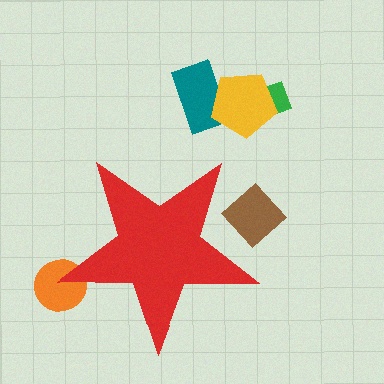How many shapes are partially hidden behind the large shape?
2 shapes are partially hidden.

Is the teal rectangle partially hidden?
No, the teal rectangle is fully visible.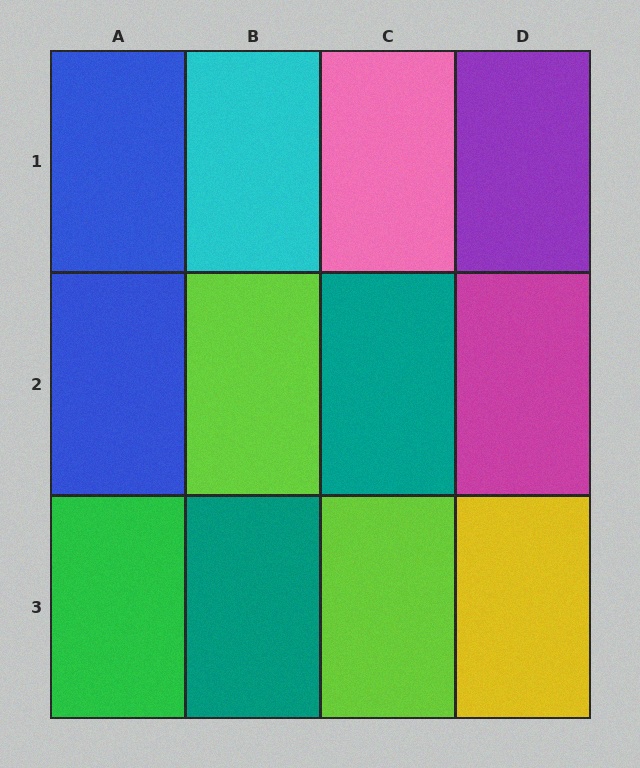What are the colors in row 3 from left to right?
Green, teal, lime, yellow.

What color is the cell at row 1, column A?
Blue.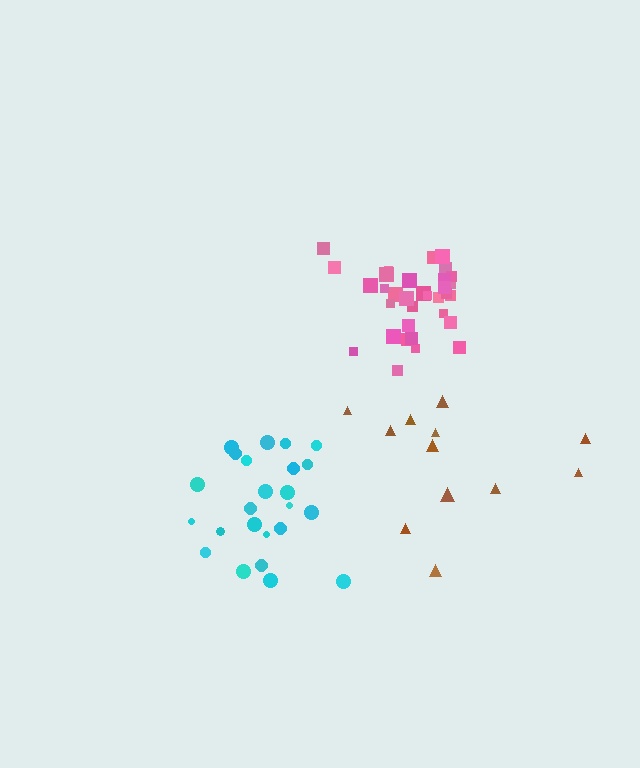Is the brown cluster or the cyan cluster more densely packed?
Cyan.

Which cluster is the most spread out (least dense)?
Brown.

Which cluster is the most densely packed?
Pink.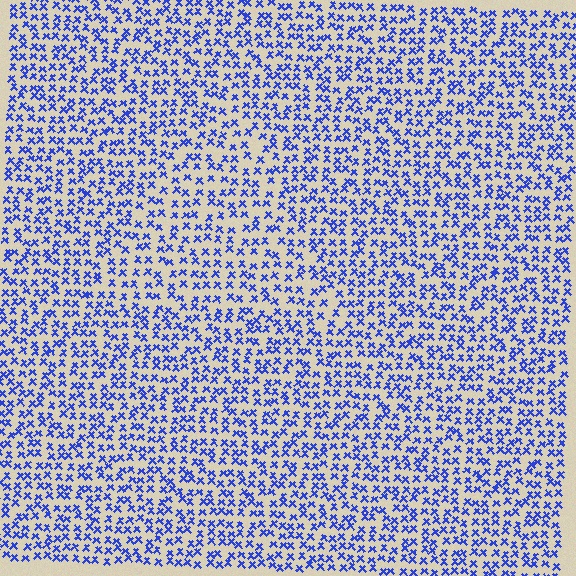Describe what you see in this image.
The image contains small blue elements arranged at two different densities. A triangle-shaped region is visible where the elements are less densely packed than the surrounding area.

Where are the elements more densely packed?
The elements are more densely packed outside the triangle boundary.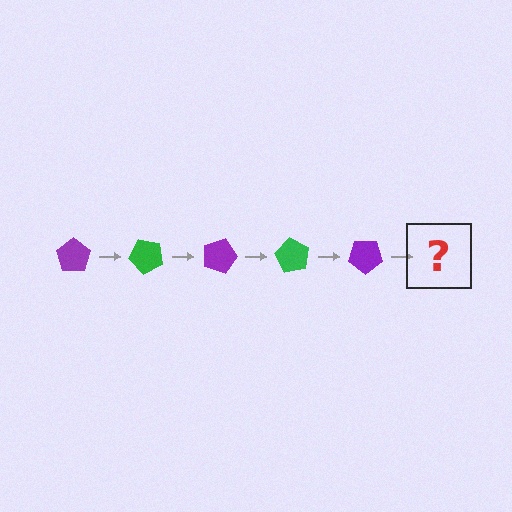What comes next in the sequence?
The next element should be a green pentagon, rotated 225 degrees from the start.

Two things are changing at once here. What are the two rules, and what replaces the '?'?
The two rules are that it rotates 45 degrees each step and the color cycles through purple and green. The '?' should be a green pentagon, rotated 225 degrees from the start.